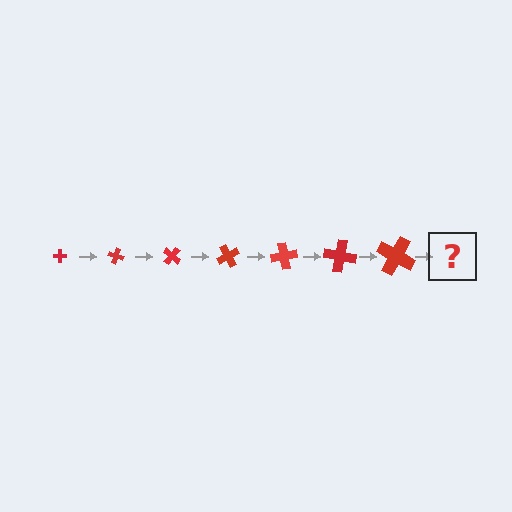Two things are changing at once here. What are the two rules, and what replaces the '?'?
The two rules are that the cross grows larger each step and it rotates 20 degrees each step. The '?' should be a cross, larger than the previous one and rotated 140 degrees from the start.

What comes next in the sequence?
The next element should be a cross, larger than the previous one and rotated 140 degrees from the start.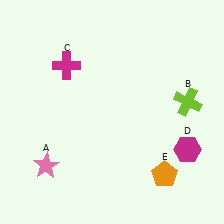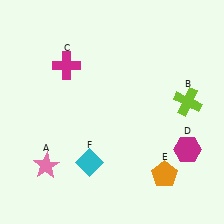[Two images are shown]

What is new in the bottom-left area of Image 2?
A cyan diamond (F) was added in the bottom-left area of Image 2.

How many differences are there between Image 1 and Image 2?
There is 1 difference between the two images.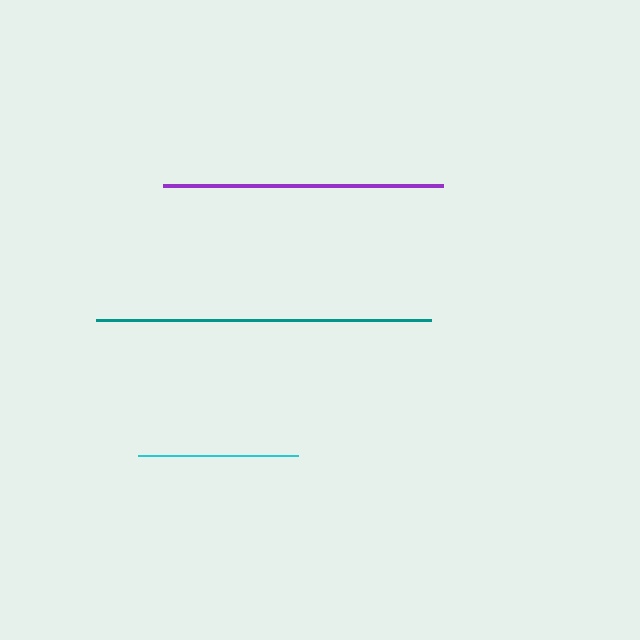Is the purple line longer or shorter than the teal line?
The teal line is longer than the purple line.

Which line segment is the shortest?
The cyan line is the shortest at approximately 160 pixels.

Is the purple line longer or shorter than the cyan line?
The purple line is longer than the cyan line.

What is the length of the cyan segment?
The cyan segment is approximately 160 pixels long.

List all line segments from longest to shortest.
From longest to shortest: teal, purple, cyan.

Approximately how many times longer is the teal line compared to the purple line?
The teal line is approximately 1.2 times the length of the purple line.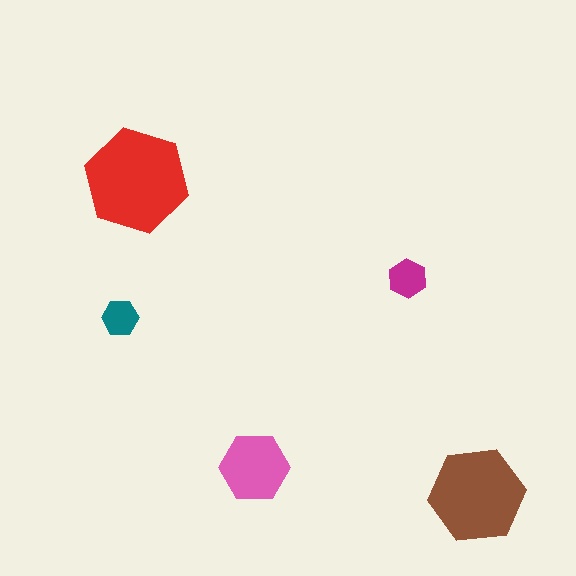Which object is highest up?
The red hexagon is topmost.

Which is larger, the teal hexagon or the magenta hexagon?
The magenta one.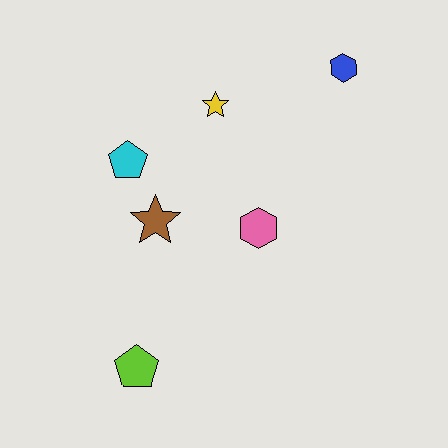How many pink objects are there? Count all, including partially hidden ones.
There is 1 pink object.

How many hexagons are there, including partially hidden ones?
There are 2 hexagons.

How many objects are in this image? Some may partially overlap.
There are 6 objects.